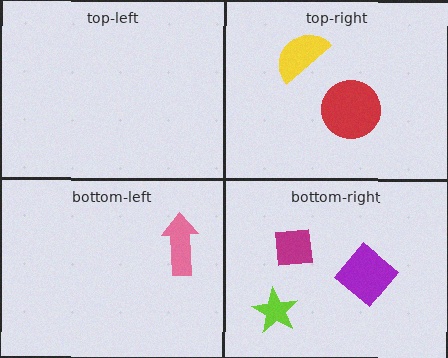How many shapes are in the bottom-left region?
1.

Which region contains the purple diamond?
The bottom-right region.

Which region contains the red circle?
The top-right region.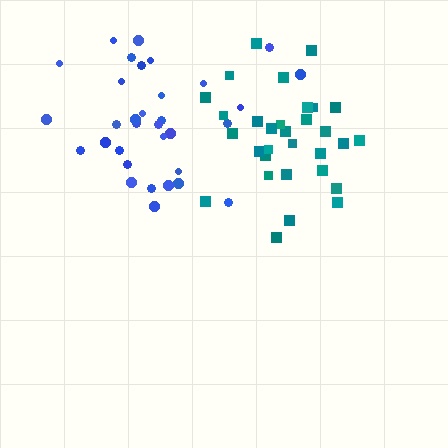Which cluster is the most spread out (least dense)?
Blue.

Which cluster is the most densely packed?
Teal.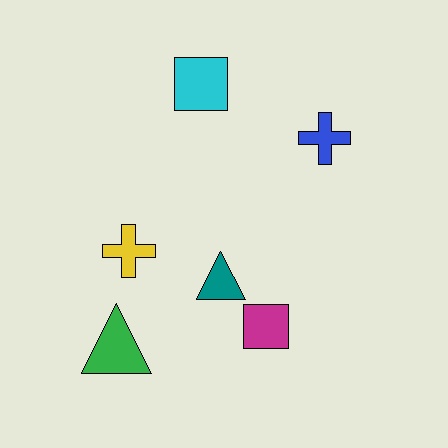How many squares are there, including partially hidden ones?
There are 2 squares.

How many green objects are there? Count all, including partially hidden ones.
There is 1 green object.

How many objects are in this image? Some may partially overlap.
There are 6 objects.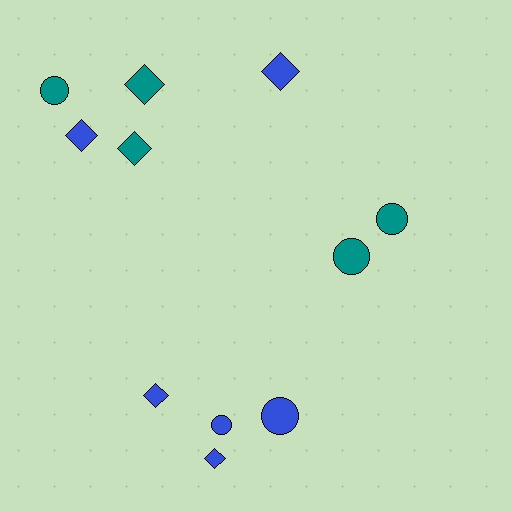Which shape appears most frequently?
Diamond, with 6 objects.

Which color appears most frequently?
Blue, with 6 objects.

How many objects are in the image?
There are 11 objects.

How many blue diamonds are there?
There are 4 blue diamonds.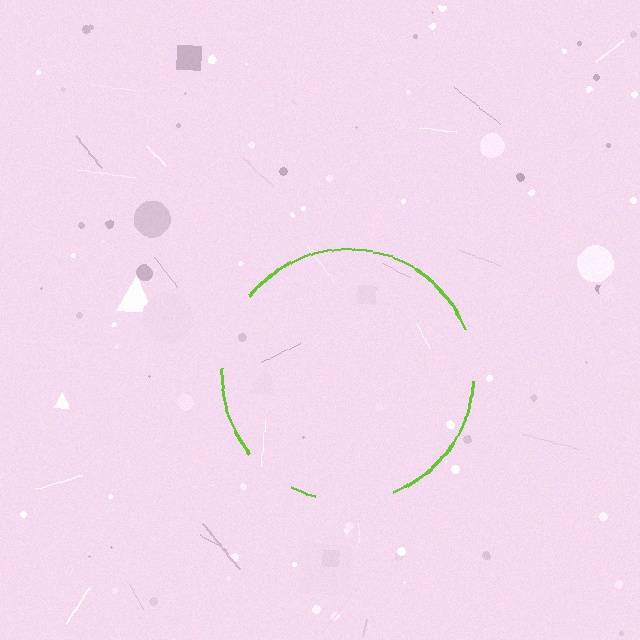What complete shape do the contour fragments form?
The contour fragments form a circle.